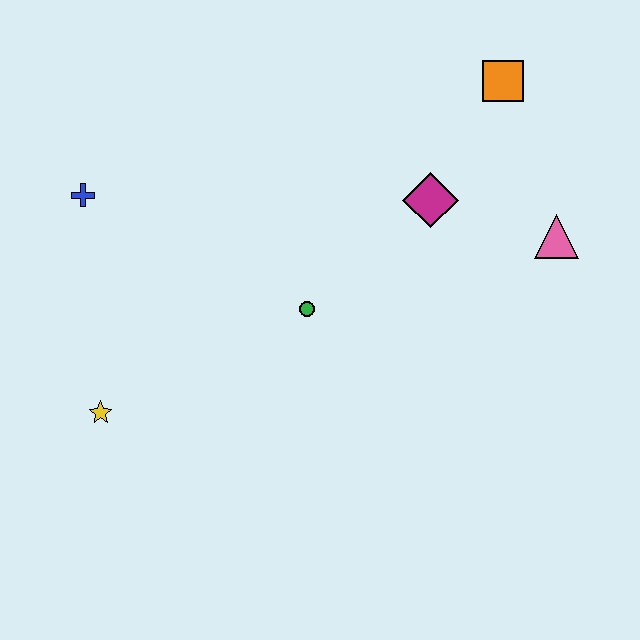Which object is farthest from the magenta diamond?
The yellow star is farthest from the magenta diamond.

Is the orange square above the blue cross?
Yes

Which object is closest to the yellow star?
The blue cross is closest to the yellow star.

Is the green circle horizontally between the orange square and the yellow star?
Yes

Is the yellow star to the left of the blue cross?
No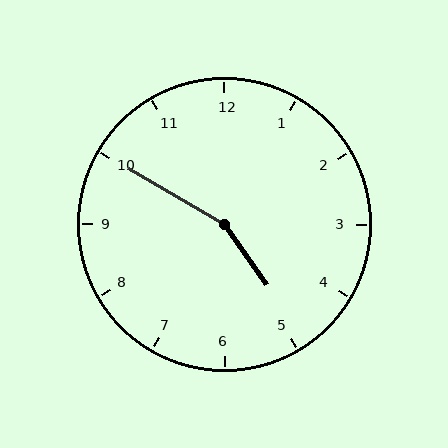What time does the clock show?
4:50.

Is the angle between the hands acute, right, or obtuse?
It is obtuse.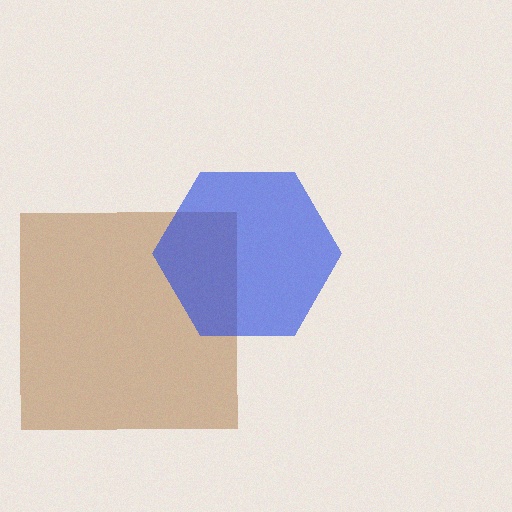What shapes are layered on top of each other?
The layered shapes are: a brown square, a blue hexagon.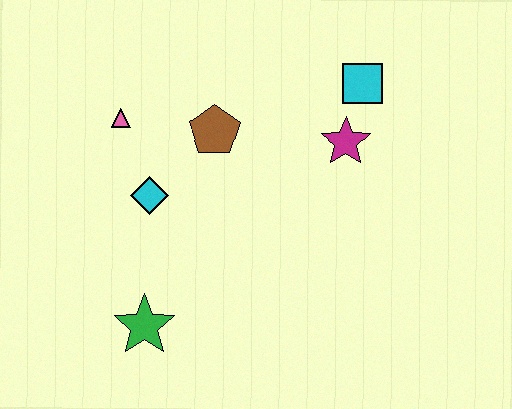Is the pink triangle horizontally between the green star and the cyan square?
No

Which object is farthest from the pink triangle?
The cyan square is farthest from the pink triangle.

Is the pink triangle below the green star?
No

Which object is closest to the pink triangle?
The cyan diamond is closest to the pink triangle.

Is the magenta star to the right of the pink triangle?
Yes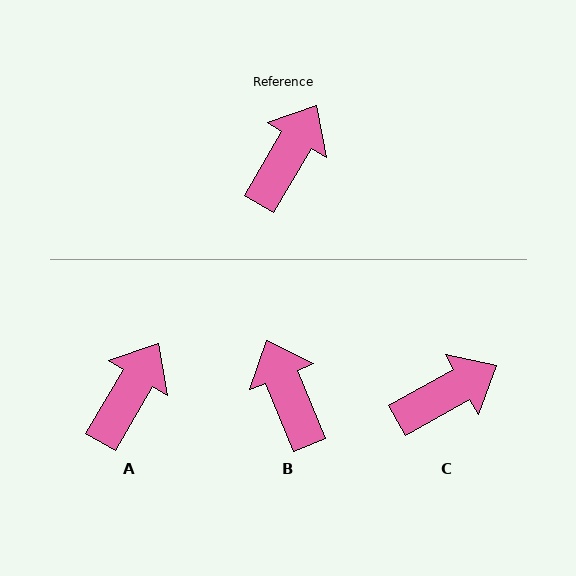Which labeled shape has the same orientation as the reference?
A.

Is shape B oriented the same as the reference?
No, it is off by about 53 degrees.